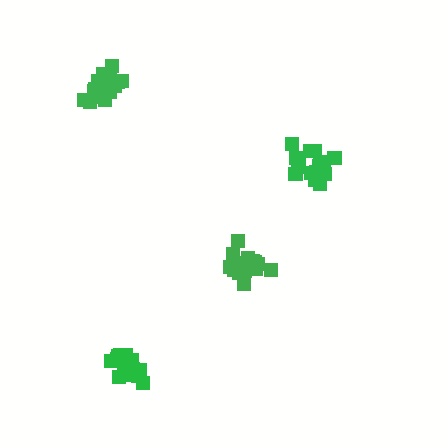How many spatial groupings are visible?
There are 4 spatial groupings.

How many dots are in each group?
Group 1: 19 dots, Group 2: 18 dots, Group 3: 16 dots, Group 4: 20 dots (73 total).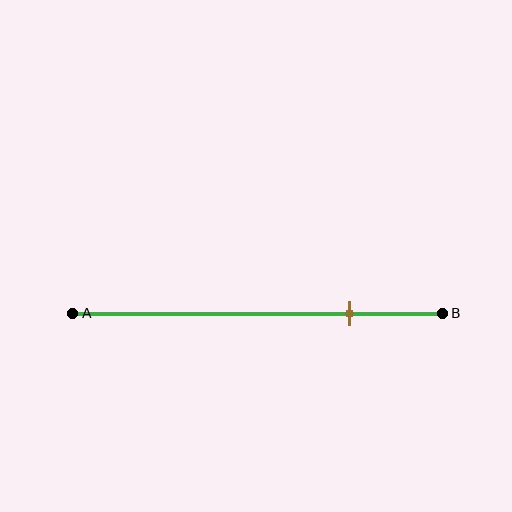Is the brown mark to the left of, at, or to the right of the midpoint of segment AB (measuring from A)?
The brown mark is to the right of the midpoint of segment AB.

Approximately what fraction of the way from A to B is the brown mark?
The brown mark is approximately 75% of the way from A to B.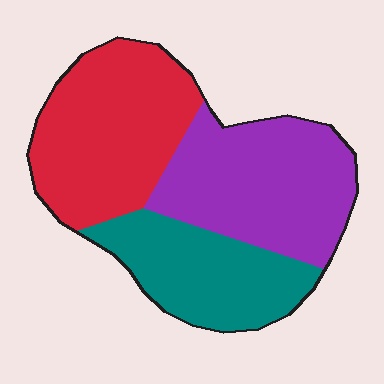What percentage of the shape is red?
Red covers 37% of the shape.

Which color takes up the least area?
Teal, at roughly 25%.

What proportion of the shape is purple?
Purple takes up about three eighths (3/8) of the shape.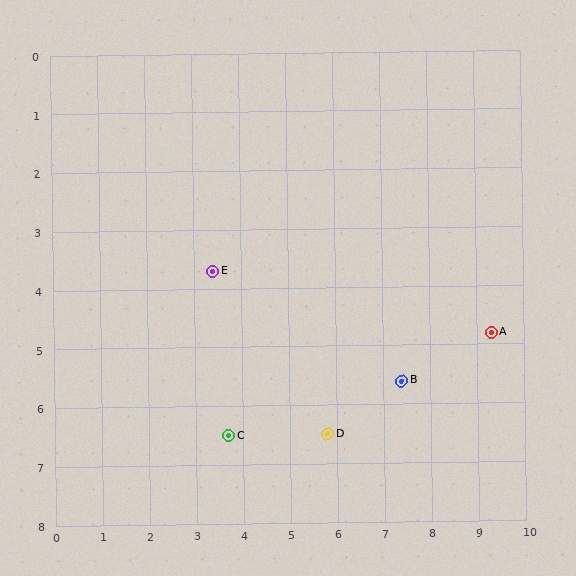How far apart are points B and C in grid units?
Points B and C are about 3.8 grid units apart.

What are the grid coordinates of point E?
Point E is at approximately (3.4, 3.7).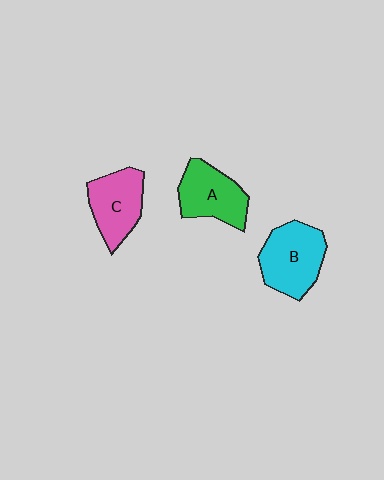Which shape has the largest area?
Shape B (cyan).